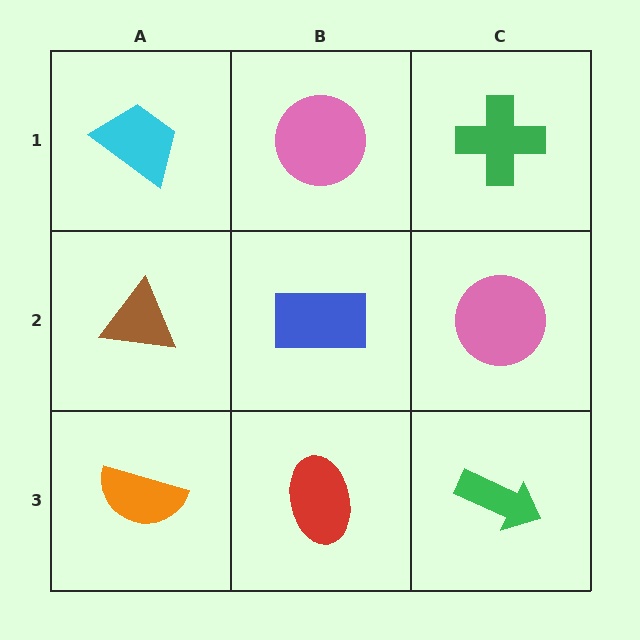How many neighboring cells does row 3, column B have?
3.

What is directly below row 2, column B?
A red ellipse.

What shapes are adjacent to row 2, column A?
A cyan trapezoid (row 1, column A), an orange semicircle (row 3, column A), a blue rectangle (row 2, column B).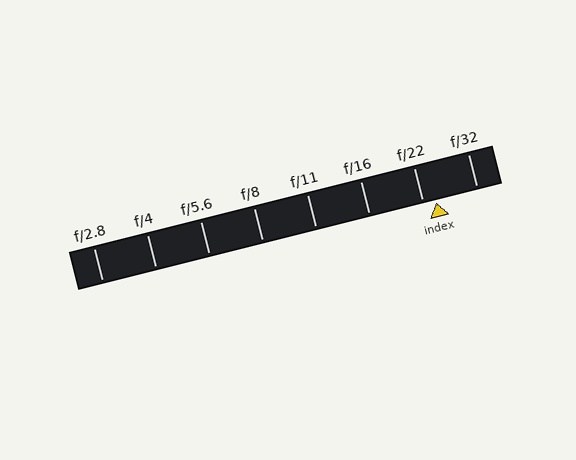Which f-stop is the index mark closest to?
The index mark is closest to f/22.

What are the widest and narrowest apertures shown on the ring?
The widest aperture shown is f/2.8 and the narrowest is f/32.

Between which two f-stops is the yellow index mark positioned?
The index mark is between f/22 and f/32.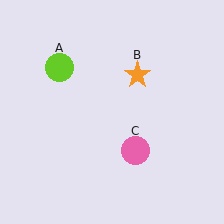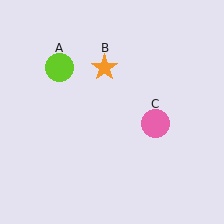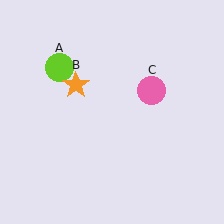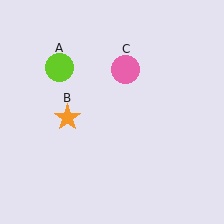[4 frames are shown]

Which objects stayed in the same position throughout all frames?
Lime circle (object A) remained stationary.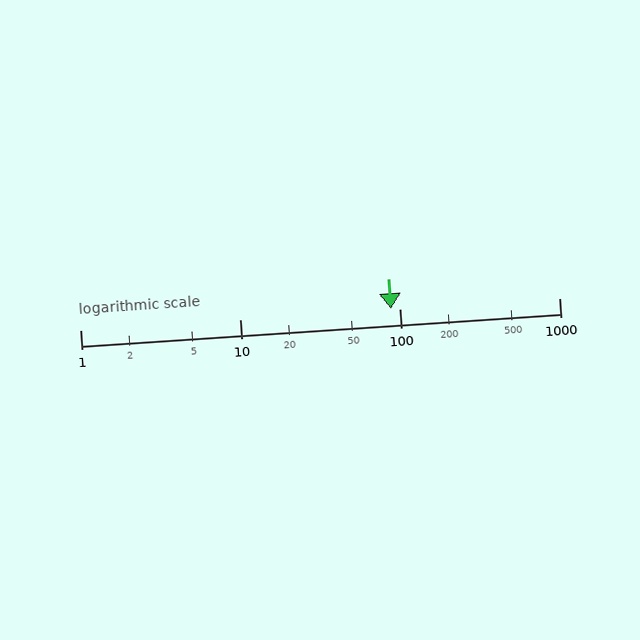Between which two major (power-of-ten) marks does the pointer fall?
The pointer is between 10 and 100.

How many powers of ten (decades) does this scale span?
The scale spans 3 decades, from 1 to 1000.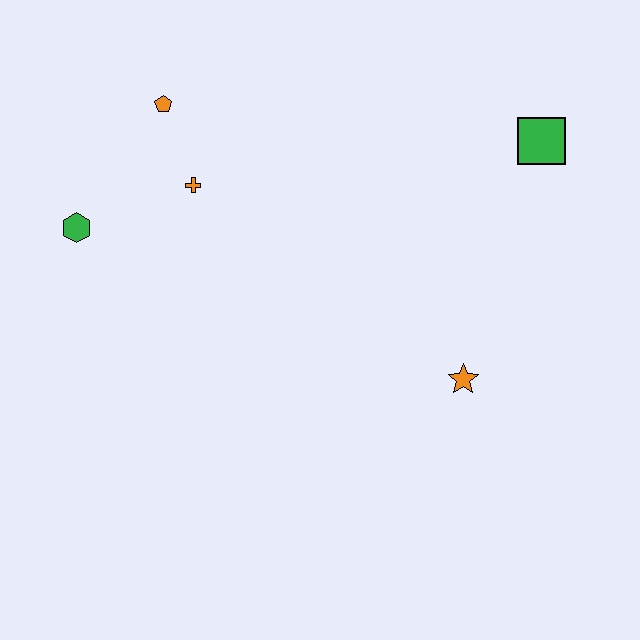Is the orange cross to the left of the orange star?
Yes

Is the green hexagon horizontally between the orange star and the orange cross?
No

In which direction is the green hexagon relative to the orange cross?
The green hexagon is to the left of the orange cross.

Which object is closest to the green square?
The orange star is closest to the green square.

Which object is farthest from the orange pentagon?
The orange star is farthest from the orange pentagon.